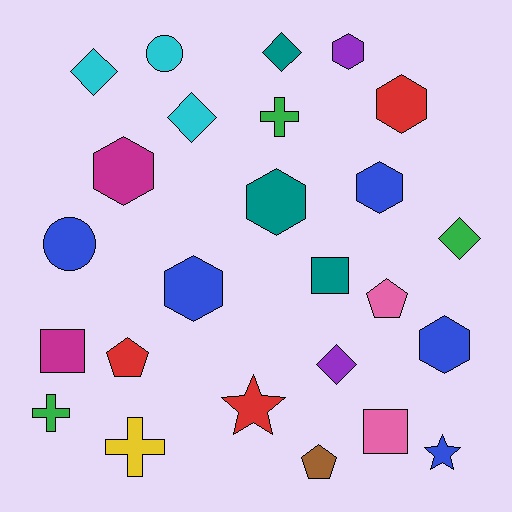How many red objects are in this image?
There are 3 red objects.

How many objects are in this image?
There are 25 objects.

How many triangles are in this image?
There are no triangles.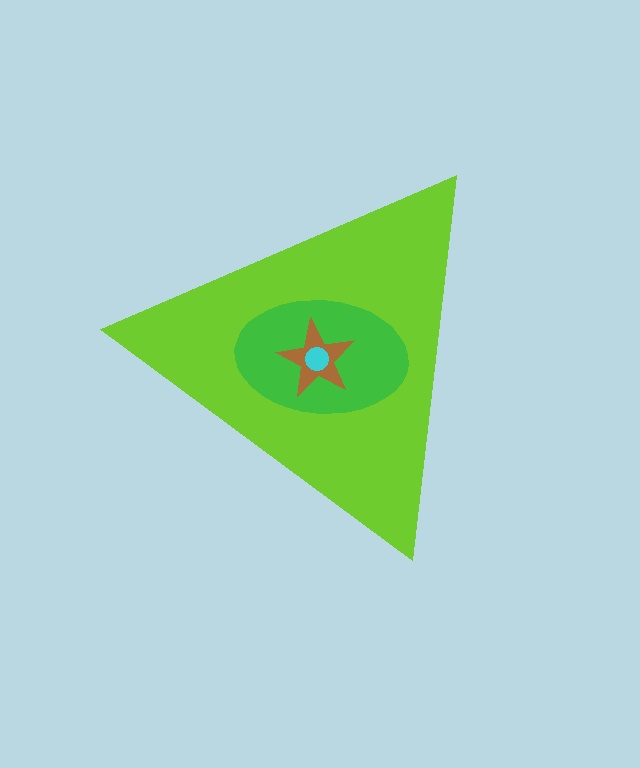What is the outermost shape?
The lime triangle.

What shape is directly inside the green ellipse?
The brown star.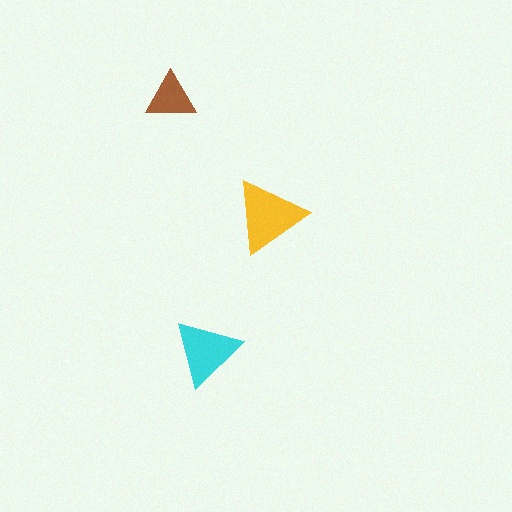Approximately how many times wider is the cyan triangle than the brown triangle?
About 1.5 times wider.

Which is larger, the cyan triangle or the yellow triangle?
The yellow one.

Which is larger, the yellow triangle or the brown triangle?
The yellow one.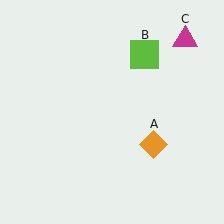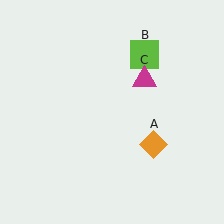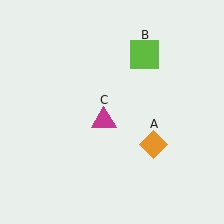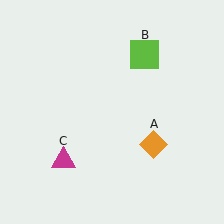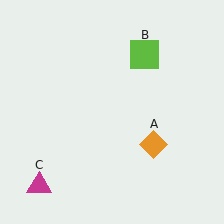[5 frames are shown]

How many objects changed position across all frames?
1 object changed position: magenta triangle (object C).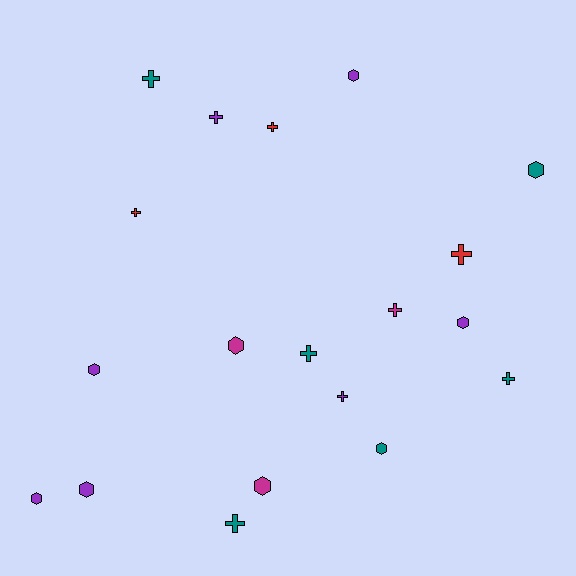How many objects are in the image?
There are 19 objects.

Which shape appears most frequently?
Cross, with 10 objects.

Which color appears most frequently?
Purple, with 7 objects.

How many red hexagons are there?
There are no red hexagons.